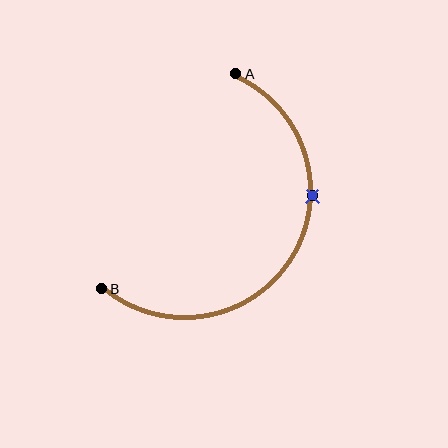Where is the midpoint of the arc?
The arc midpoint is the point on the curve farthest from the straight line joining A and B. It sits to the right of that line.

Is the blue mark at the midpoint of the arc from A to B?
No. The blue mark lies on the arc but is closer to endpoint A. The arc midpoint would be at the point on the curve equidistant along the arc from both A and B.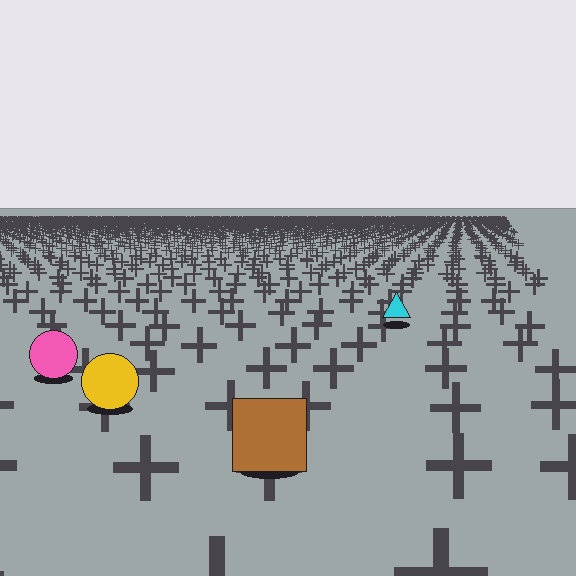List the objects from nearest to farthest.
From nearest to farthest: the brown square, the yellow circle, the pink circle, the cyan triangle.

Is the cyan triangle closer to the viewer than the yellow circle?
No. The yellow circle is closer — you can tell from the texture gradient: the ground texture is coarser near it.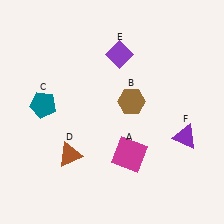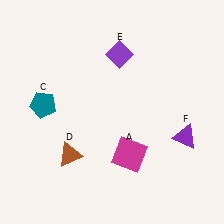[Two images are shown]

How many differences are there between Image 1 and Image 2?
There is 1 difference between the two images.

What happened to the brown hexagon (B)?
The brown hexagon (B) was removed in Image 2. It was in the top-right area of Image 1.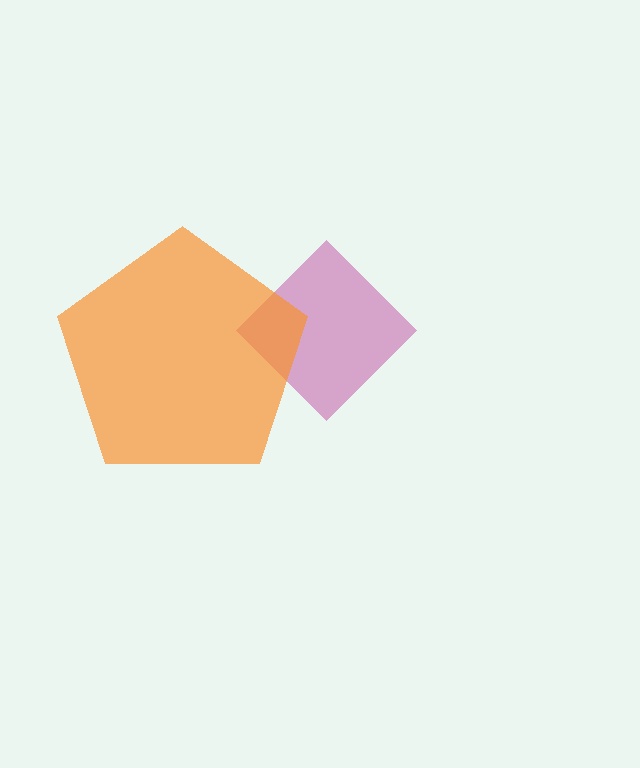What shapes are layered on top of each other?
The layered shapes are: a magenta diamond, an orange pentagon.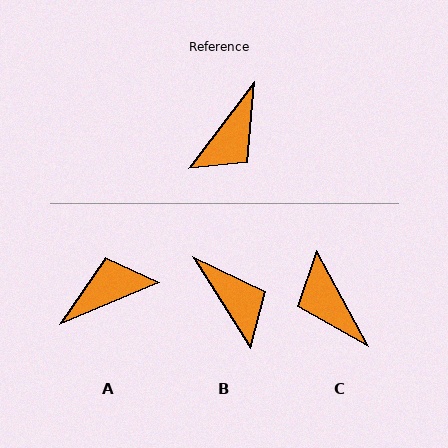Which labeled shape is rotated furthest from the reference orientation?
A, about 150 degrees away.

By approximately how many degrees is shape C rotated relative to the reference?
Approximately 114 degrees clockwise.